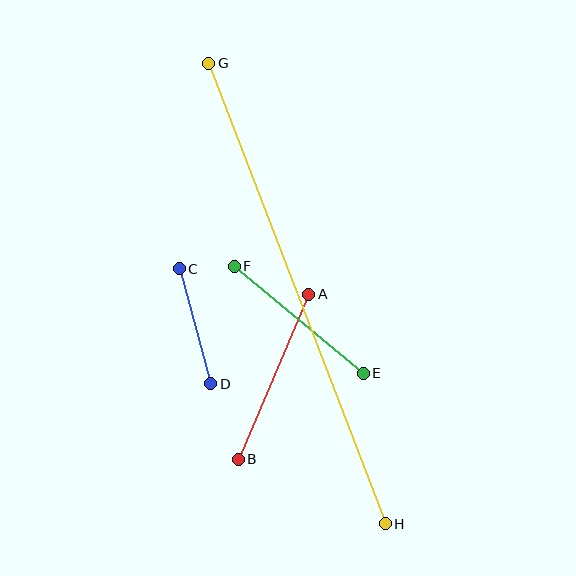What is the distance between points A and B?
The distance is approximately 179 pixels.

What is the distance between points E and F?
The distance is approximately 168 pixels.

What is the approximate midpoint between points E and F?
The midpoint is at approximately (299, 320) pixels.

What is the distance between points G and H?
The distance is approximately 493 pixels.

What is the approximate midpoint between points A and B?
The midpoint is at approximately (274, 377) pixels.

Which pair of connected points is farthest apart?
Points G and H are farthest apart.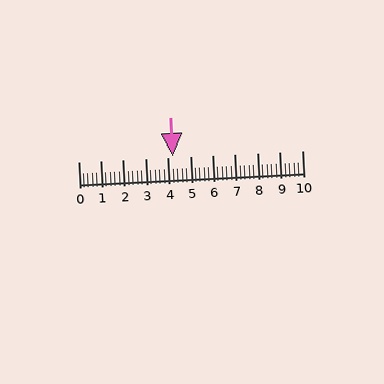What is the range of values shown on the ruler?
The ruler shows values from 0 to 10.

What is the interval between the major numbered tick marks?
The major tick marks are spaced 1 units apart.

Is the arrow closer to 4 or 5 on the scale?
The arrow is closer to 4.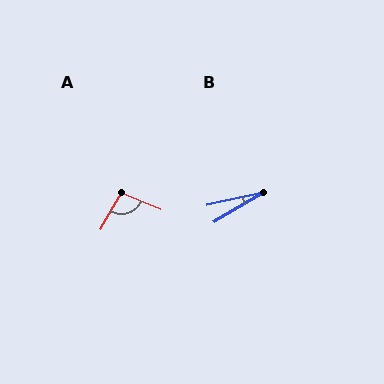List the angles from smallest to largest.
B (18°), A (97°).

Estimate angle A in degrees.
Approximately 97 degrees.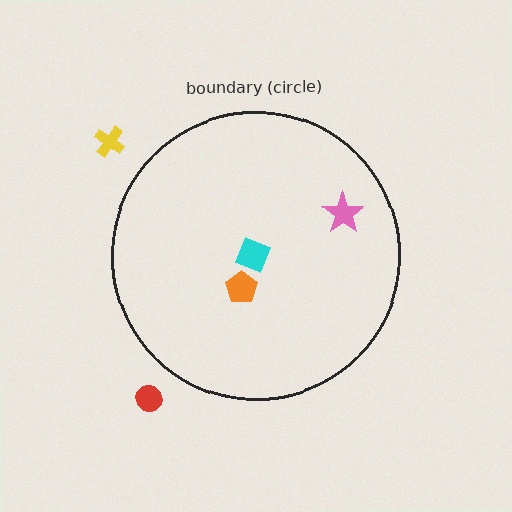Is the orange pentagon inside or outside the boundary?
Inside.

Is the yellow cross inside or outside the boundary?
Outside.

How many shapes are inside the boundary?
3 inside, 2 outside.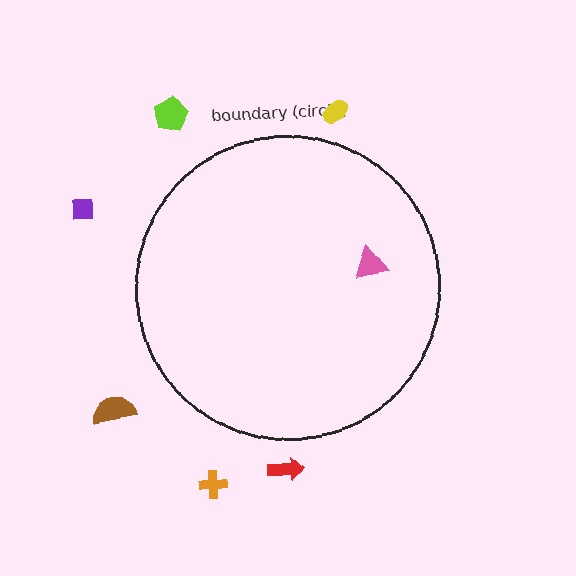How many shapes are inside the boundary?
1 inside, 6 outside.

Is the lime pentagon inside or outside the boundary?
Outside.